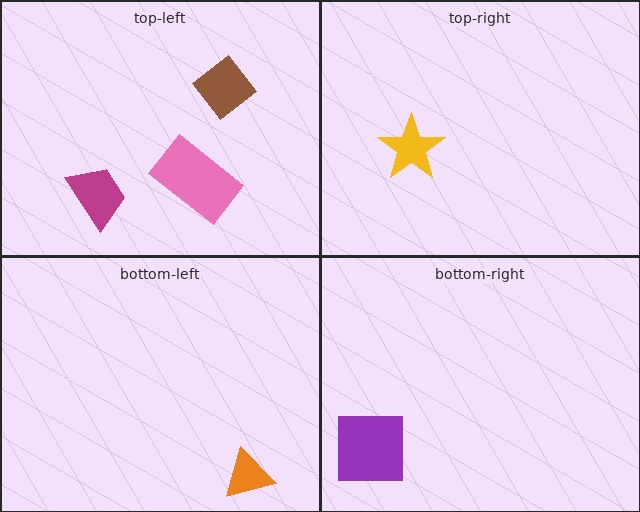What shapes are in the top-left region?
The magenta trapezoid, the pink rectangle, the brown diamond.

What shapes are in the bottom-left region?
The orange triangle.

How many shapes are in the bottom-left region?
1.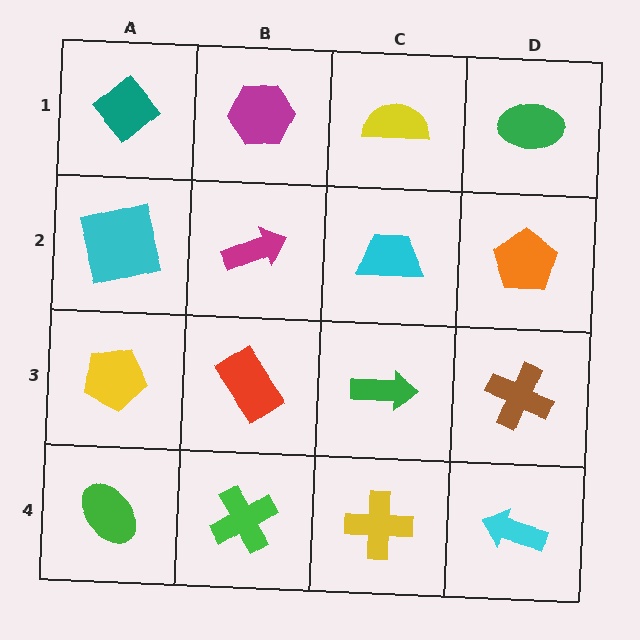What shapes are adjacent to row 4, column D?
A brown cross (row 3, column D), a yellow cross (row 4, column C).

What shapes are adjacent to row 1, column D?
An orange pentagon (row 2, column D), a yellow semicircle (row 1, column C).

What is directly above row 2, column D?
A green ellipse.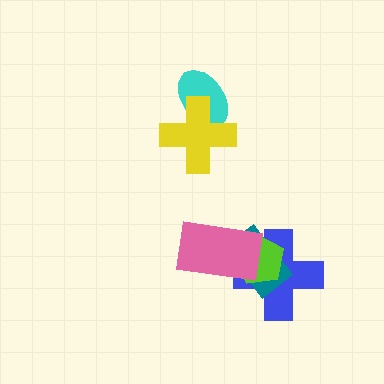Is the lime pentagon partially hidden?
Yes, it is partially covered by another shape.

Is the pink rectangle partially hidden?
No, no other shape covers it.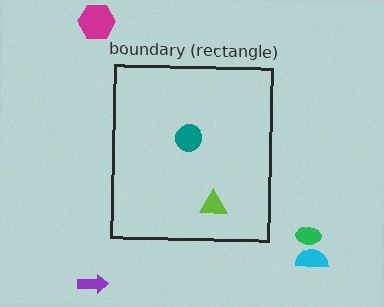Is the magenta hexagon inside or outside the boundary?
Outside.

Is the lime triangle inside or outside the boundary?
Inside.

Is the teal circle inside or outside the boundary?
Inside.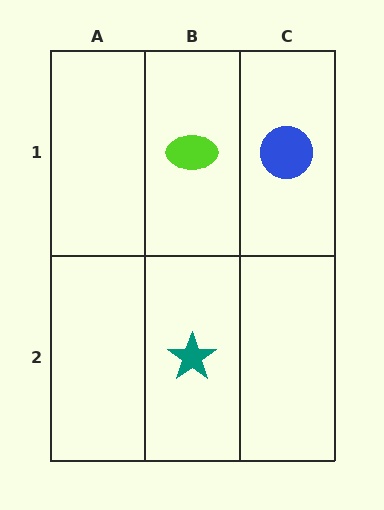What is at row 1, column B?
A lime ellipse.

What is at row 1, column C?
A blue circle.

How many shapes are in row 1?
2 shapes.